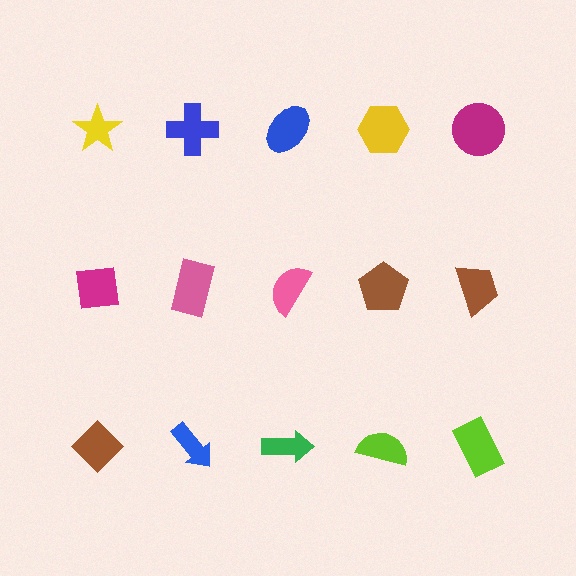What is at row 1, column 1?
A yellow star.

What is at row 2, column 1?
A magenta square.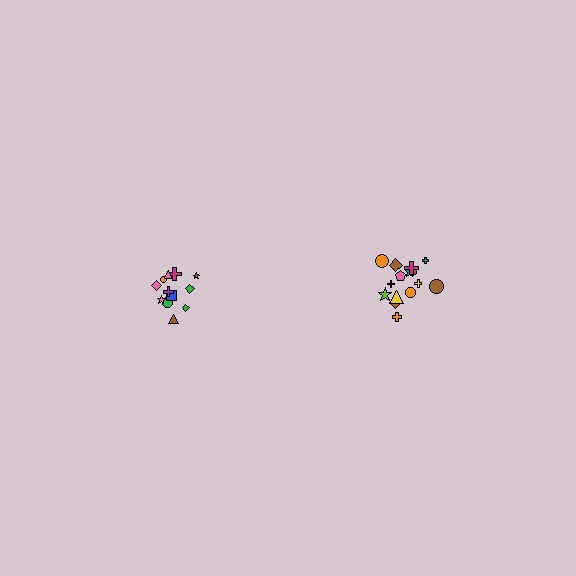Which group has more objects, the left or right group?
The right group.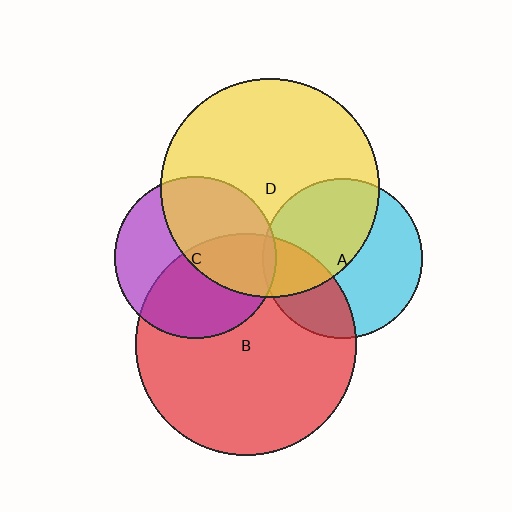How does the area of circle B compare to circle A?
Approximately 1.9 times.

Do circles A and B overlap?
Yes.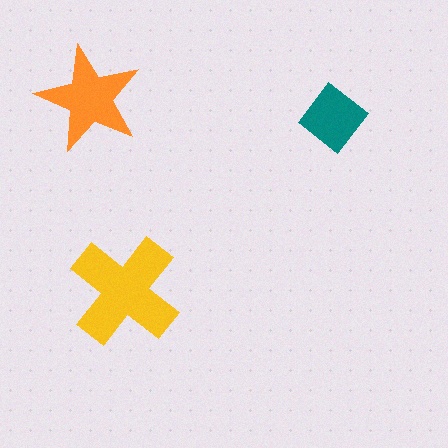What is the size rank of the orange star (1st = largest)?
2nd.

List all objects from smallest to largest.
The teal diamond, the orange star, the yellow cross.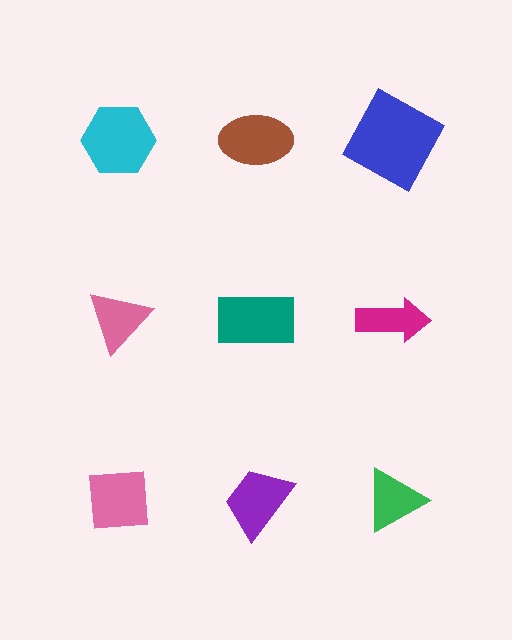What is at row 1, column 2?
A brown ellipse.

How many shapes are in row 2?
3 shapes.